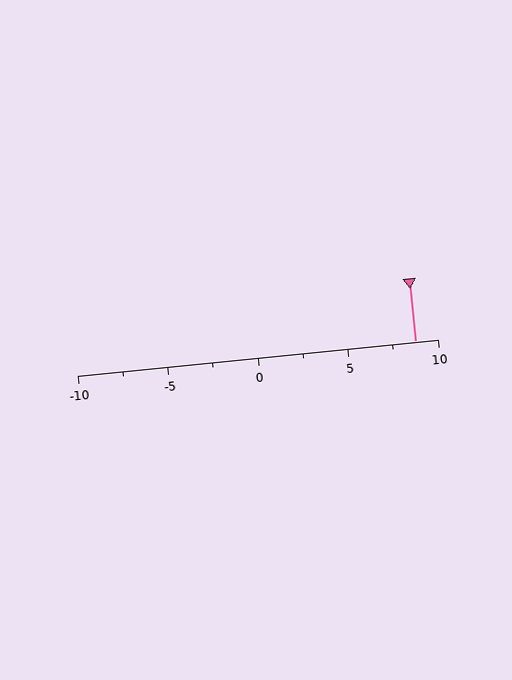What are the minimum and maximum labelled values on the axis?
The axis runs from -10 to 10.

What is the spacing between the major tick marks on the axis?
The major ticks are spaced 5 apart.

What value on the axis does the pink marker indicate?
The marker indicates approximately 8.8.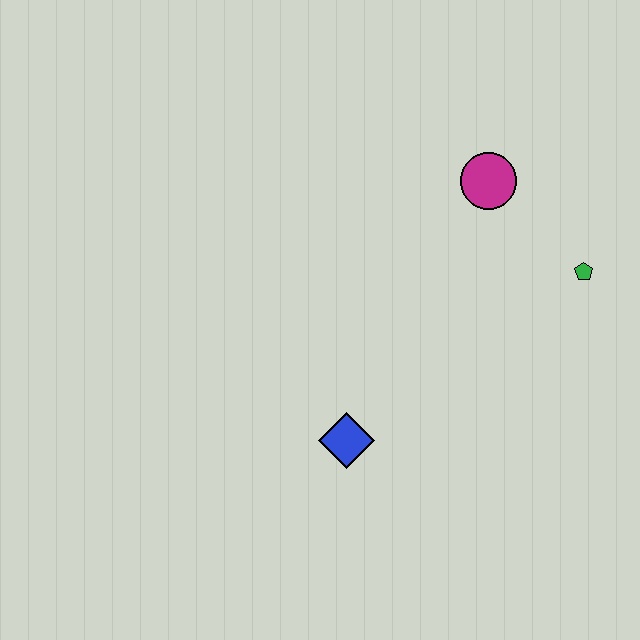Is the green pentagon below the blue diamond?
No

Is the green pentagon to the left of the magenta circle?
No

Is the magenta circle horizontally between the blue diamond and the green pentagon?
Yes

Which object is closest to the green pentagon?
The magenta circle is closest to the green pentagon.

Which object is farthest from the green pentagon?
The blue diamond is farthest from the green pentagon.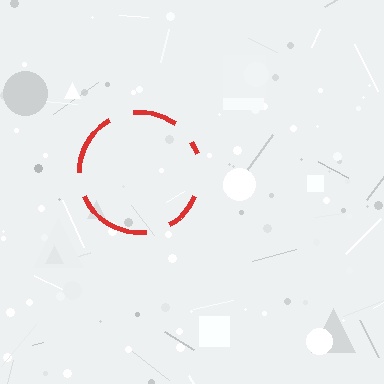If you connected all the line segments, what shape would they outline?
They would outline a circle.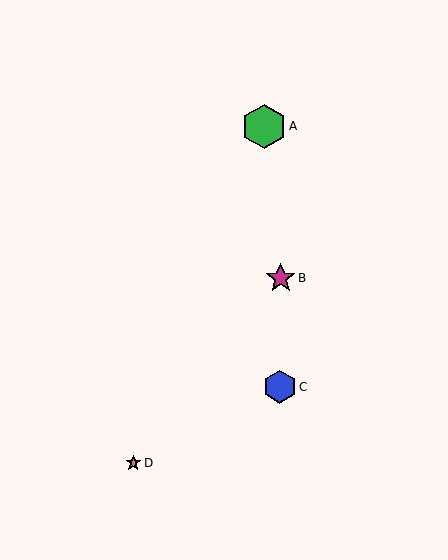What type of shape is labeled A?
Shape A is a green hexagon.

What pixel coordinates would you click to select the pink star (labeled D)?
Click at (133, 463) to select the pink star D.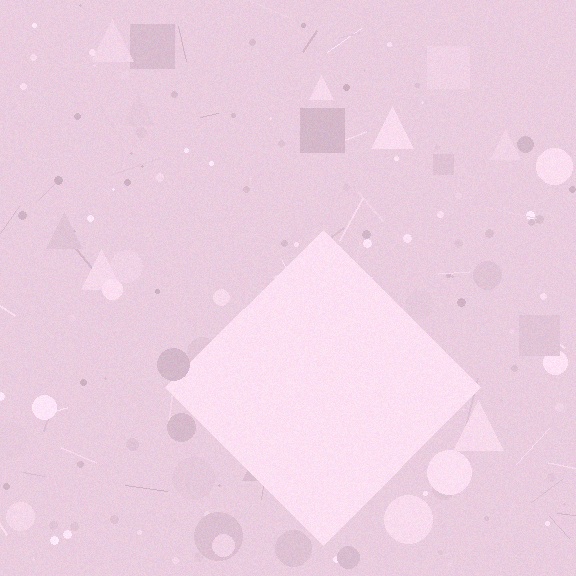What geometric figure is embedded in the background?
A diamond is embedded in the background.